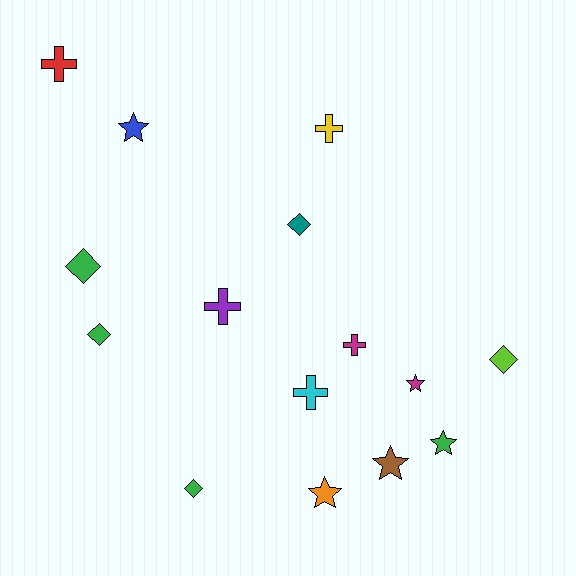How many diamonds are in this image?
There are 5 diamonds.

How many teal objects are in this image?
There is 1 teal object.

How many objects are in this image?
There are 15 objects.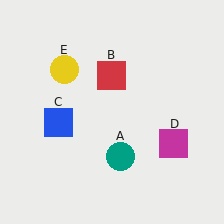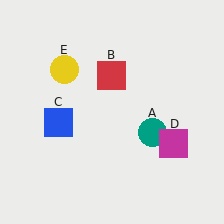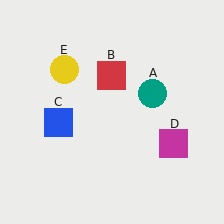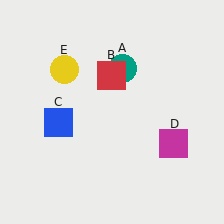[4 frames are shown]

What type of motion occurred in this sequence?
The teal circle (object A) rotated counterclockwise around the center of the scene.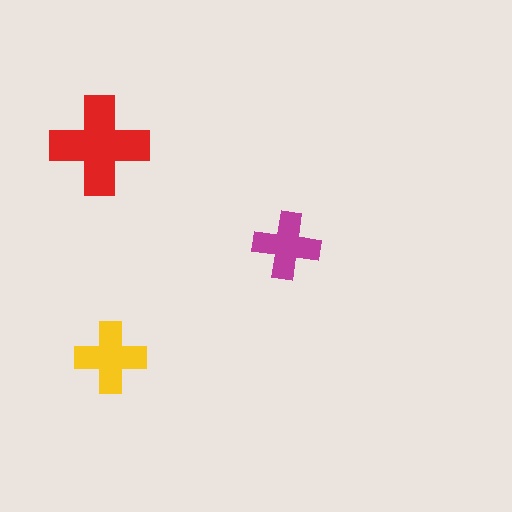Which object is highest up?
The red cross is topmost.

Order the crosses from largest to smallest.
the red one, the yellow one, the magenta one.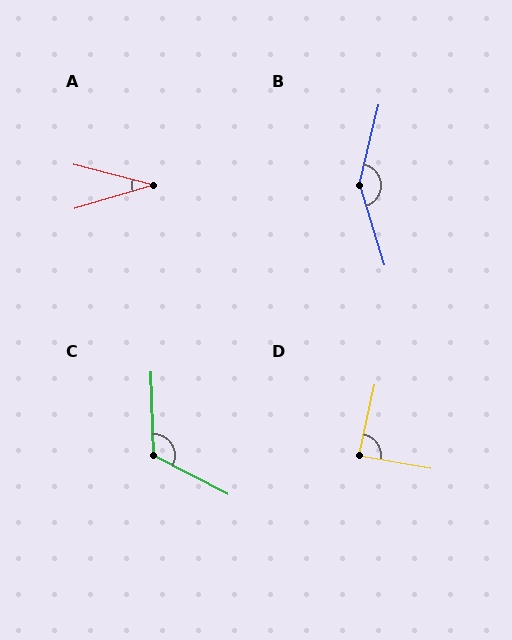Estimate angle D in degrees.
Approximately 87 degrees.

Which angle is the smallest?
A, at approximately 32 degrees.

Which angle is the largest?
B, at approximately 149 degrees.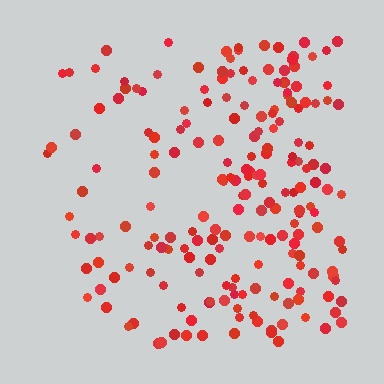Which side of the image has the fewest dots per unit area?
The left.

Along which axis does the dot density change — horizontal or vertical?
Horizontal.